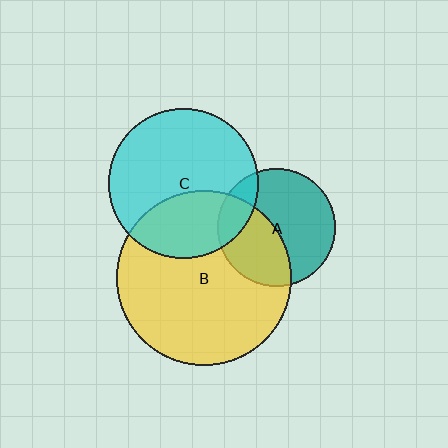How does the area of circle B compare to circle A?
Approximately 2.2 times.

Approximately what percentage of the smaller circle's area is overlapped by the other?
Approximately 40%.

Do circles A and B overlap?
Yes.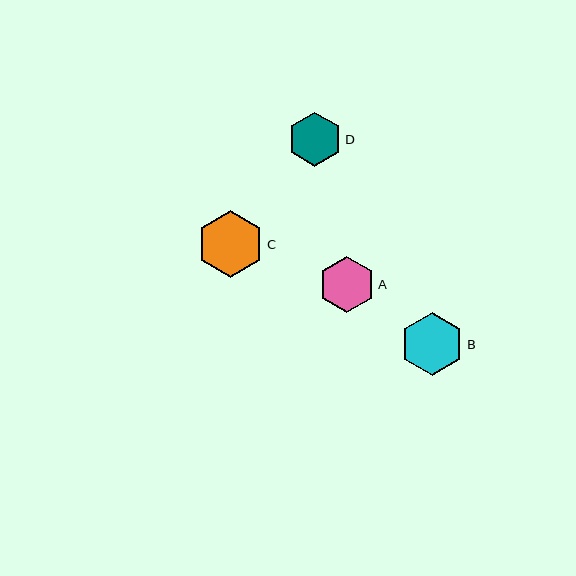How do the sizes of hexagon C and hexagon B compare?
Hexagon C and hexagon B are approximately the same size.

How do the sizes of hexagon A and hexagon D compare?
Hexagon A and hexagon D are approximately the same size.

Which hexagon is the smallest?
Hexagon D is the smallest with a size of approximately 54 pixels.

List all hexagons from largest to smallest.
From largest to smallest: C, B, A, D.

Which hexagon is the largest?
Hexagon C is the largest with a size of approximately 67 pixels.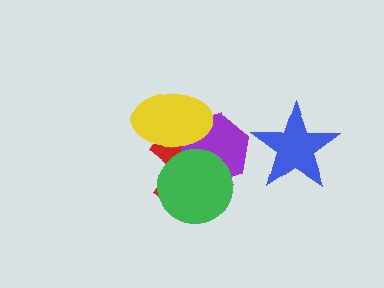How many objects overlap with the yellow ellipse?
3 objects overlap with the yellow ellipse.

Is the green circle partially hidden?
No, no other shape covers it.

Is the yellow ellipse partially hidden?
Yes, it is partially covered by another shape.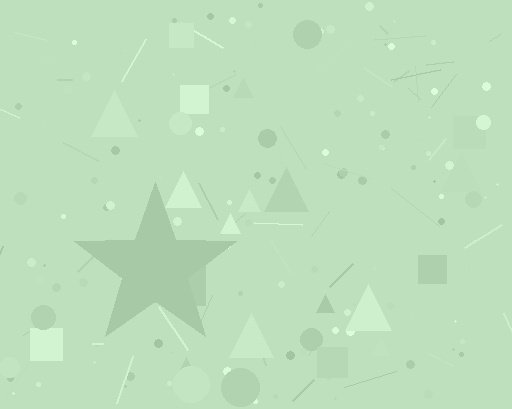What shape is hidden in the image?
A star is hidden in the image.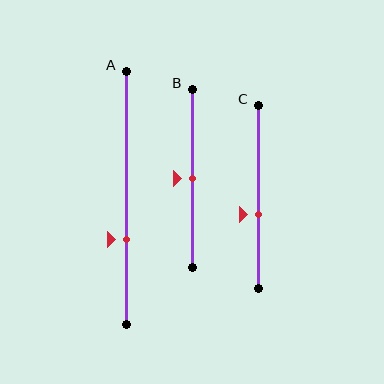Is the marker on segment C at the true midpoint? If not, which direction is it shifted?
No, the marker on segment C is shifted downward by about 9% of the segment length.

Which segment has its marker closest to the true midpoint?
Segment B has its marker closest to the true midpoint.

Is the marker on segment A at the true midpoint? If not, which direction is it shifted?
No, the marker on segment A is shifted downward by about 17% of the segment length.